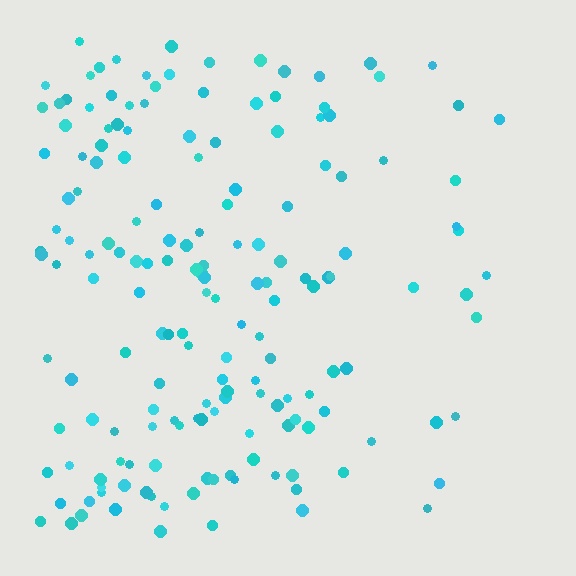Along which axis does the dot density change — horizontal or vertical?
Horizontal.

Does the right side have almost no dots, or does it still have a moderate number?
Still a moderate number, just noticeably fewer than the left.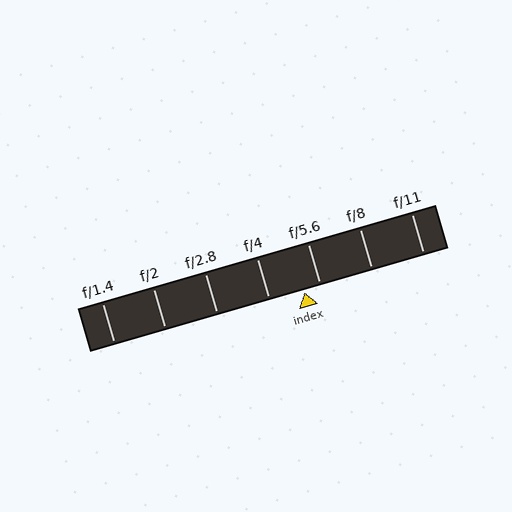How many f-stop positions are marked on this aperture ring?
There are 7 f-stop positions marked.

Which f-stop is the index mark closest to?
The index mark is closest to f/5.6.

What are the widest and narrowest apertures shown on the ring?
The widest aperture shown is f/1.4 and the narrowest is f/11.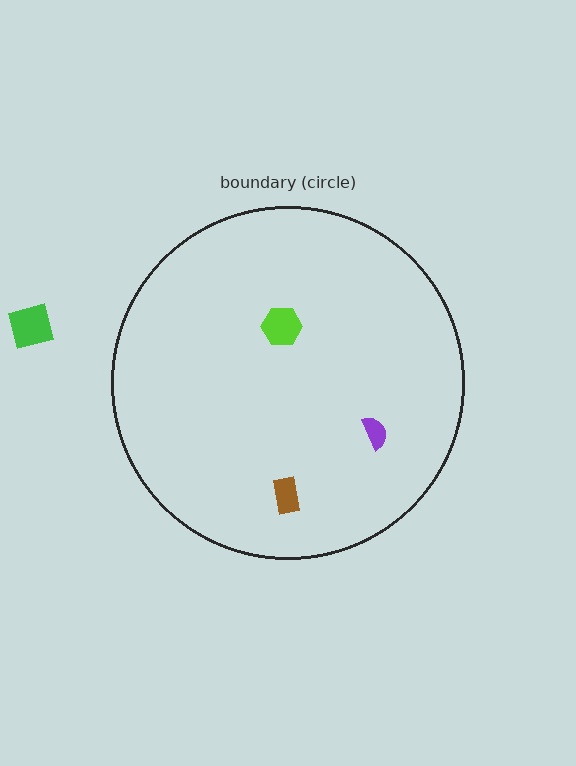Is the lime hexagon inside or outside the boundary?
Inside.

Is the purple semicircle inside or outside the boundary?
Inside.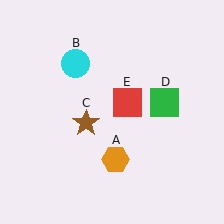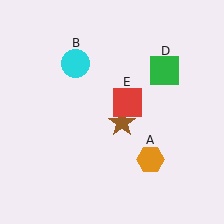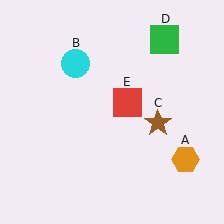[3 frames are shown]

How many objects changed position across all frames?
3 objects changed position: orange hexagon (object A), brown star (object C), green square (object D).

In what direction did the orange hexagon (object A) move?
The orange hexagon (object A) moved right.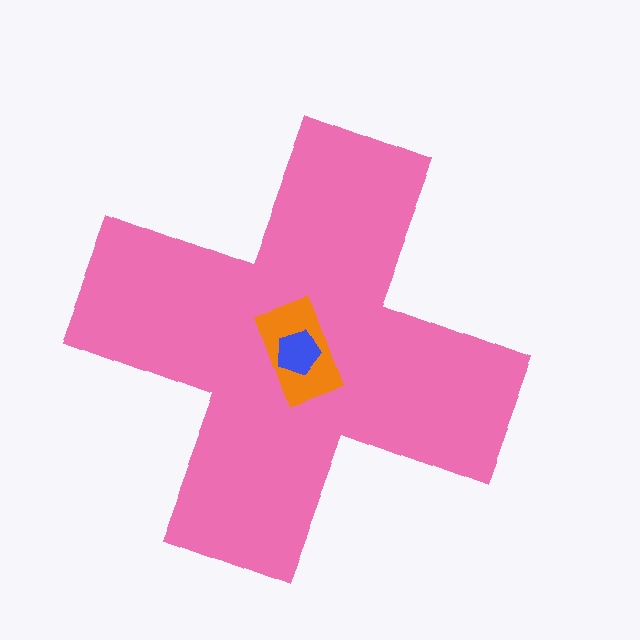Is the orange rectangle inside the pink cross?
Yes.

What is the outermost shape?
The pink cross.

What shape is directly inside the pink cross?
The orange rectangle.